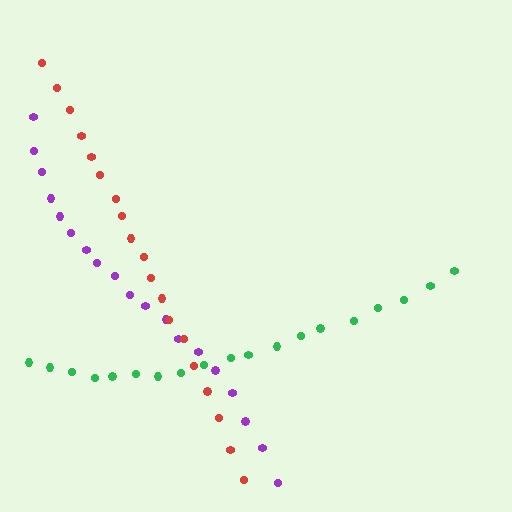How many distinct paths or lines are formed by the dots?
There are 3 distinct paths.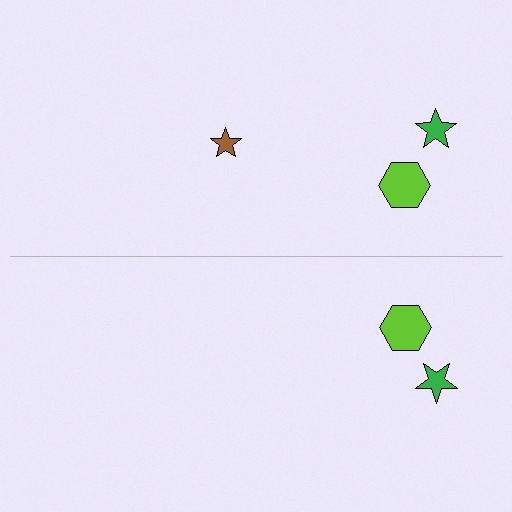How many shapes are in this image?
There are 5 shapes in this image.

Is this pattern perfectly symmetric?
No, the pattern is not perfectly symmetric. A brown star is missing from the bottom side.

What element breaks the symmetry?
A brown star is missing from the bottom side.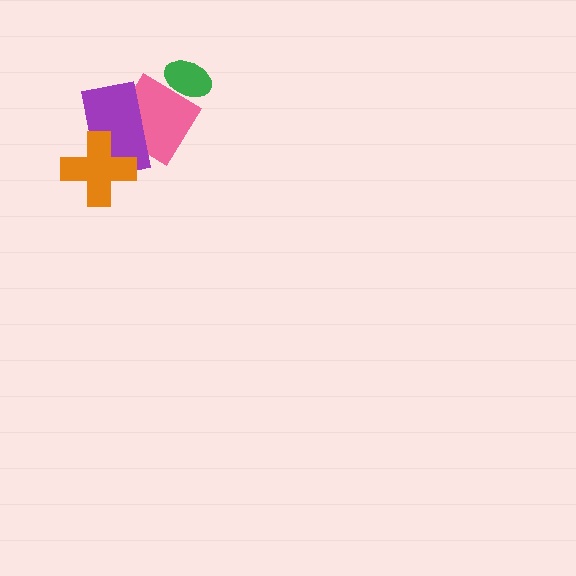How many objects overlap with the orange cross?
2 objects overlap with the orange cross.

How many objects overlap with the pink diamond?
3 objects overlap with the pink diamond.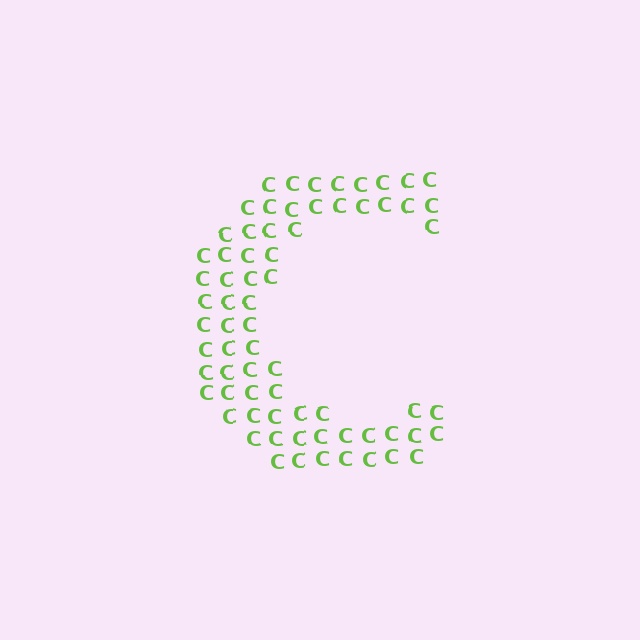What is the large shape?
The large shape is the letter C.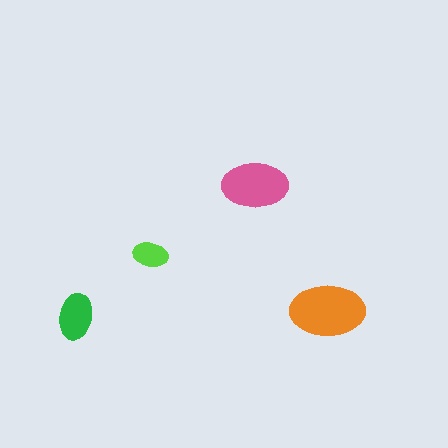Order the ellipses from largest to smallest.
the orange one, the pink one, the green one, the lime one.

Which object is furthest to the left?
The green ellipse is leftmost.